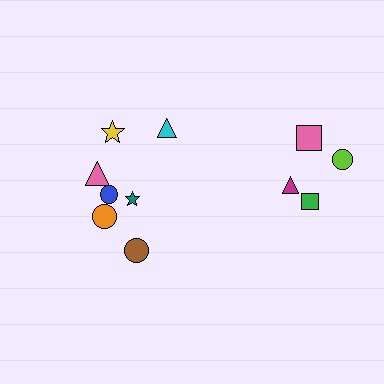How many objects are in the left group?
There are 7 objects.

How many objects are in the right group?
There are 4 objects.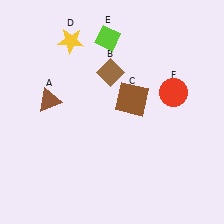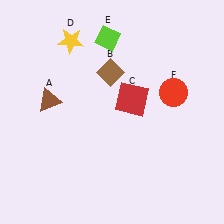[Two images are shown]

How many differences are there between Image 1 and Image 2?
There is 1 difference between the two images.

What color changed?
The square (C) changed from brown in Image 1 to red in Image 2.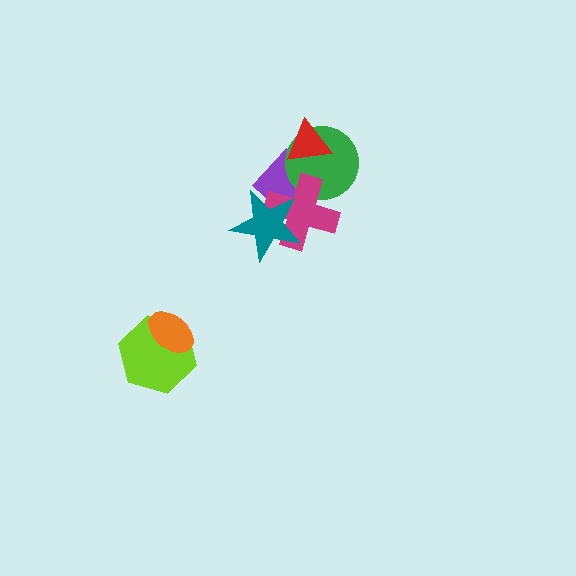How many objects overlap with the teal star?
2 objects overlap with the teal star.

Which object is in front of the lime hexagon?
The orange ellipse is in front of the lime hexagon.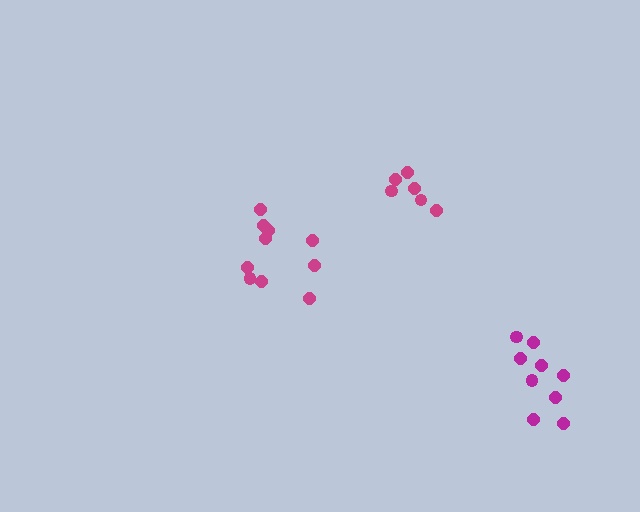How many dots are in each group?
Group 1: 10 dots, Group 2: 9 dots, Group 3: 6 dots (25 total).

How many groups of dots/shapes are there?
There are 3 groups.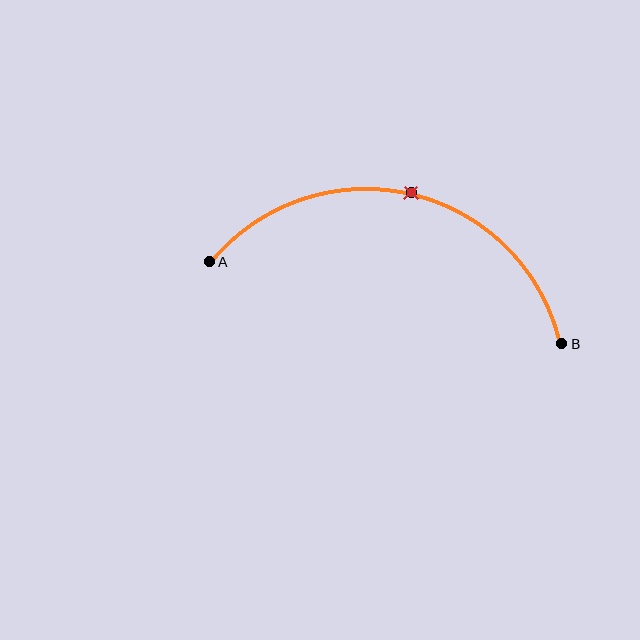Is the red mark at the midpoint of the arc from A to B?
Yes. The red mark lies on the arc at equal arc-length from both A and B — it is the arc midpoint.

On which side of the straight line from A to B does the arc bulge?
The arc bulges above the straight line connecting A and B.